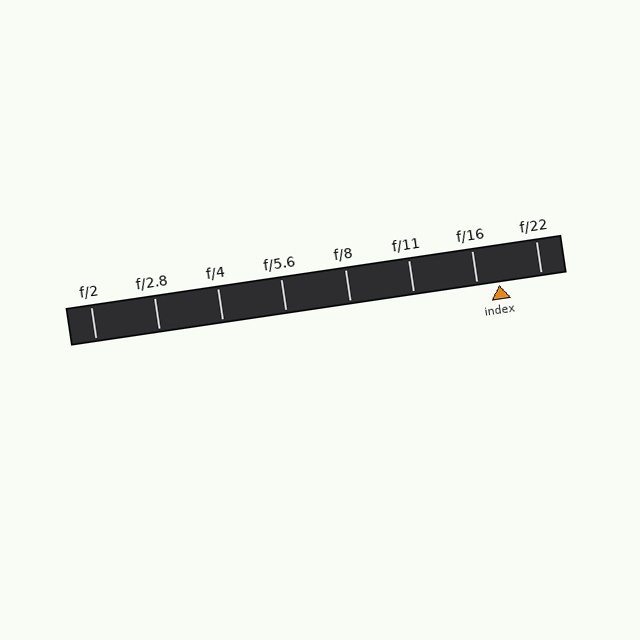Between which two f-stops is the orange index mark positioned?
The index mark is between f/16 and f/22.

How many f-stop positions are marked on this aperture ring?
There are 8 f-stop positions marked.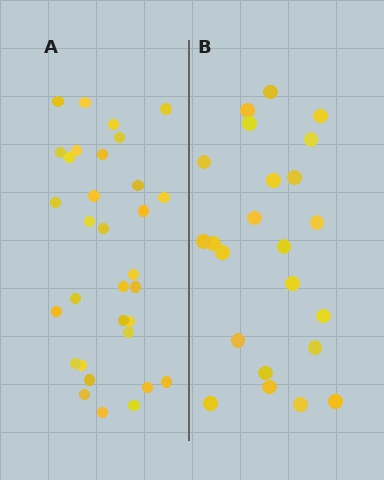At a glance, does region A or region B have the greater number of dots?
Region A (the left region) has more dots.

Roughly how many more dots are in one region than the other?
Region A has roughly 8 or so more dots than region B.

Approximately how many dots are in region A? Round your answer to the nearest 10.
About 30 dots. (The exact count is 32, which rounds to 30.)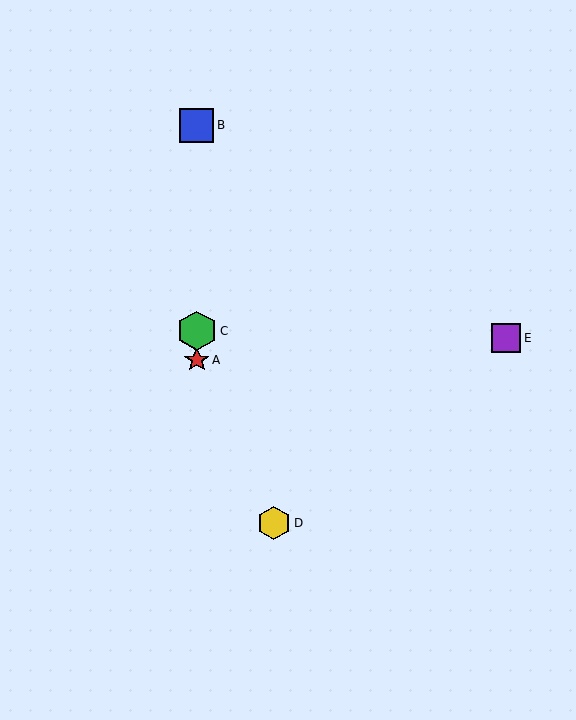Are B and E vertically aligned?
No, B is at x≈197 and E is at x≈506.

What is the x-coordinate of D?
Object D is at x≈274.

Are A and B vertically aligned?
Yes, both are at x≈197.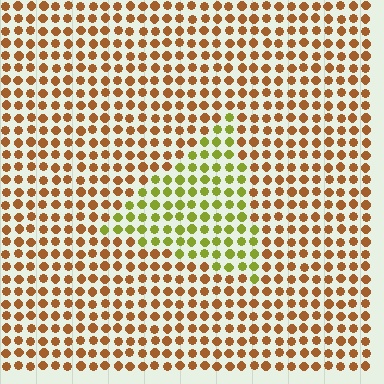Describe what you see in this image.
The image is filled with small brown elements in a uniform arrangement. A triangle-shaped region is visible where the elements are tinted to a slightly different hue, forming a subtle color boundary.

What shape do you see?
I see a triangle.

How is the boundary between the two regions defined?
The boundary is defined purely by a slight shift in hue (about 50 degrees). Spacing, size, and orientation are identical on both sides.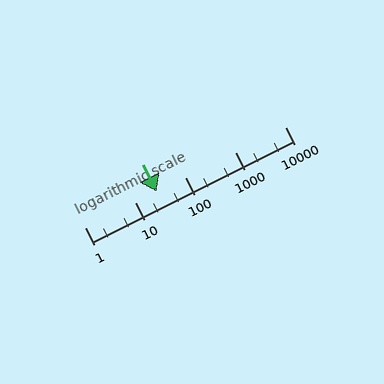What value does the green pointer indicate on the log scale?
The pointer indicates approximately 27.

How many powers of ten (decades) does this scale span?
The scale spans 4 decades, from 1 to 10000.